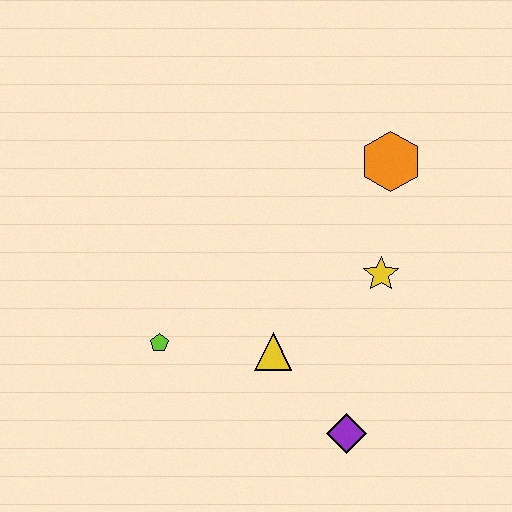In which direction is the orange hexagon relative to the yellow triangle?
The orange hexagon is above the yellow triangle.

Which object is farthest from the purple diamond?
The orange hexagon is farthest from the purple diamond.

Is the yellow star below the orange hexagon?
Yes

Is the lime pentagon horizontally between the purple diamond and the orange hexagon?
No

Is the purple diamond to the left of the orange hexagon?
Yes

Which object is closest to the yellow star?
The orange hexagon is closest to the yellow star.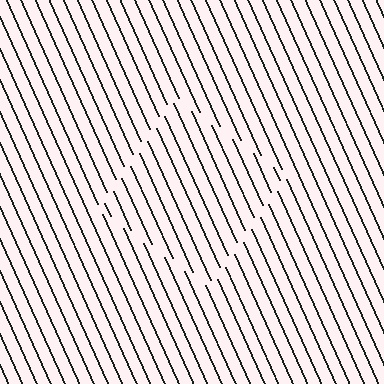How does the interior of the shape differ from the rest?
The interior of the shape contains the same grating, shifted by half a period — the contour is defined by the phase discontinuity where line-ends from the inner and outer gratings abut.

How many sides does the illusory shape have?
4 sides — the line-ends trace a square.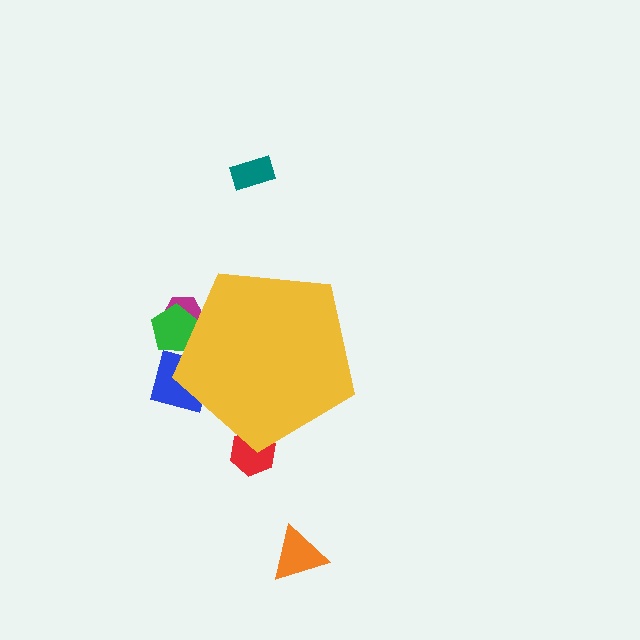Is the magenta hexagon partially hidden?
Yes, the magenta hexagon is partially hidden behind the yellow pentagon.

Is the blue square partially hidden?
Yes, the blue square is partially hidden behind the yellow pentagon.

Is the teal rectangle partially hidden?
No, the teal rectangle is fully visible.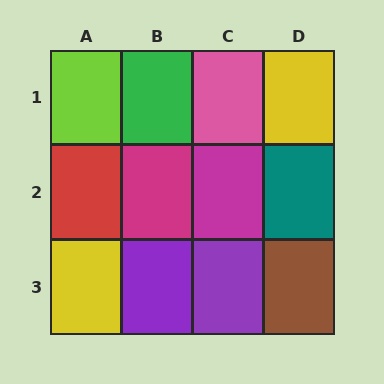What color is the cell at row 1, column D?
Yellow.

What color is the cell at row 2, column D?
Teal.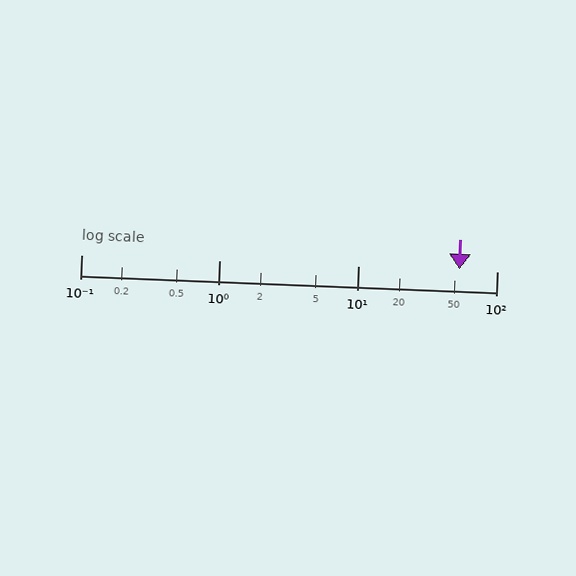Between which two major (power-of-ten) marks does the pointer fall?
The pointer is between 10 and 100.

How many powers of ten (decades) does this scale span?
The scale spans 3 decades, from 0.1 to 100.